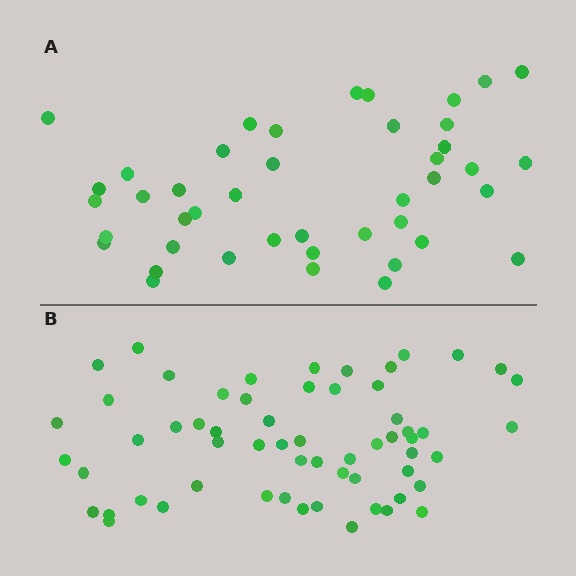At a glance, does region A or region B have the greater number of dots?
Region B (the bottom region) has more dots.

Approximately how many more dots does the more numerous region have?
Region B has approximately 15 more dots than region A.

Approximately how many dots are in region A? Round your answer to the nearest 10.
About 40 dots. (The exact count is 43, which rounds to 40.)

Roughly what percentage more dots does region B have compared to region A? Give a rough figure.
About 40% more.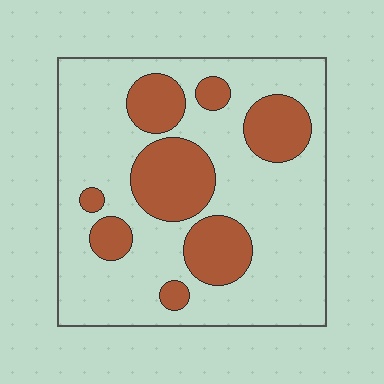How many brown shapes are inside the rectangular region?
8.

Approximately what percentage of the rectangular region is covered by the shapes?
Approximately 25%.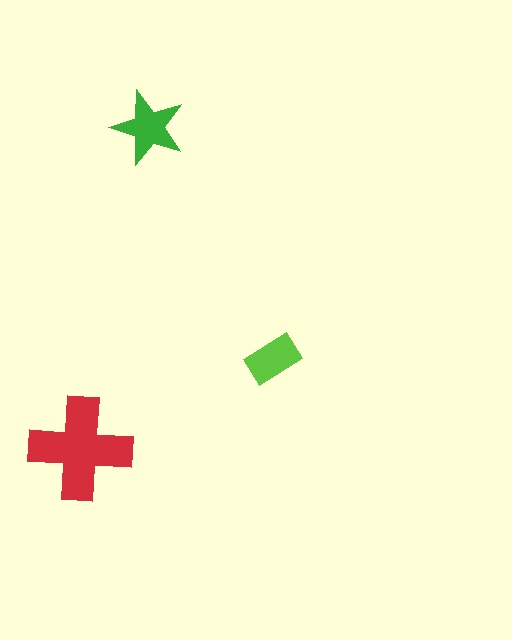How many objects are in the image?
There are 3 objects in the image.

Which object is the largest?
The red cross.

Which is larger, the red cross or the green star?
The red cross.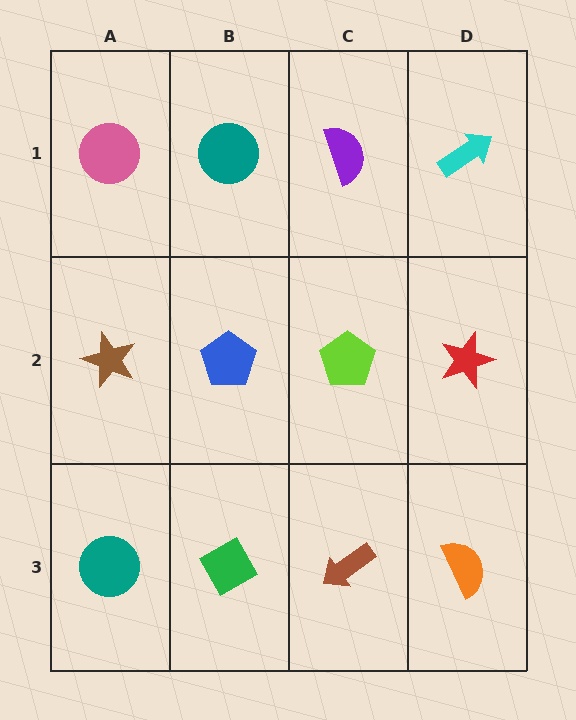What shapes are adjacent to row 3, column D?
A red star (row 2, column D), a brown arrow (row 3, column C).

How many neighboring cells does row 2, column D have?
3.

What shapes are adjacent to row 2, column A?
A pink circle (row 1, column A), a teal circle (row 3, column A), a blue pentagon (row 2, column B).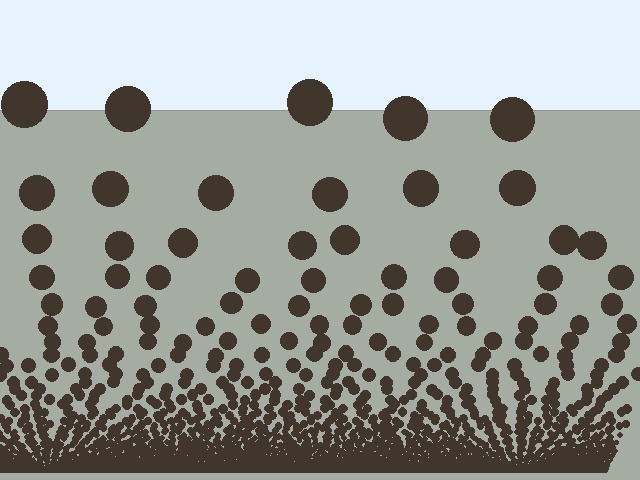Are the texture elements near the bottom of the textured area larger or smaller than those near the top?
Smaller. The gradient is inverted — elements near the bottom are smaller and denser.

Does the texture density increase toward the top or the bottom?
Density increases toward the bottom.